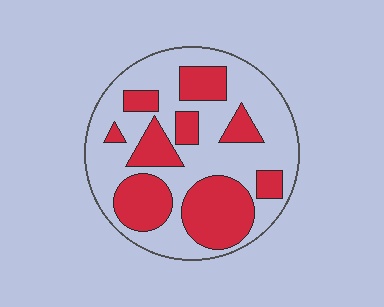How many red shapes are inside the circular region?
9.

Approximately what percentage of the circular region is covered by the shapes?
Approximately 40%.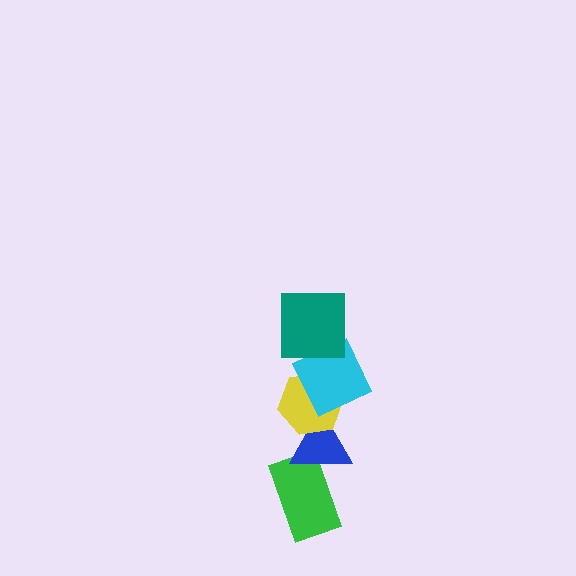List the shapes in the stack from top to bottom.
From top to bottom: the teal square, the cyan square, the yellow hexagon, the blue triangle, the green rectangle.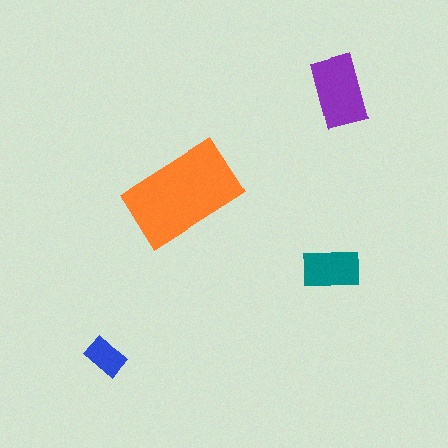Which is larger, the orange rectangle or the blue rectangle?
The orange one.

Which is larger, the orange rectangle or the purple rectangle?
The orange one.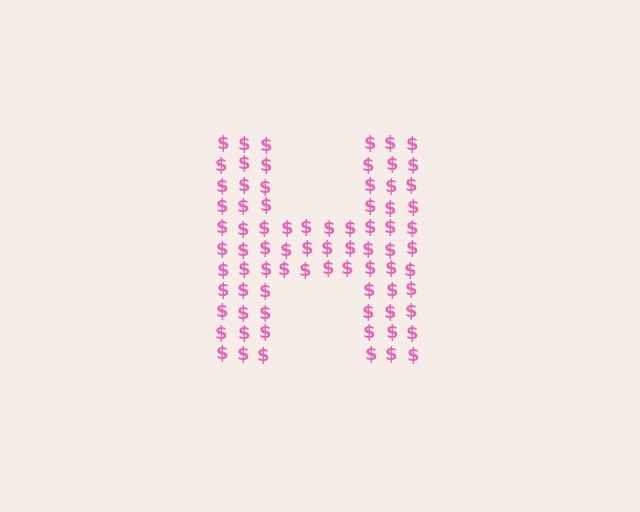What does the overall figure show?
The overall figure shows the letter H.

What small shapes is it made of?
It is made of small dollar signs.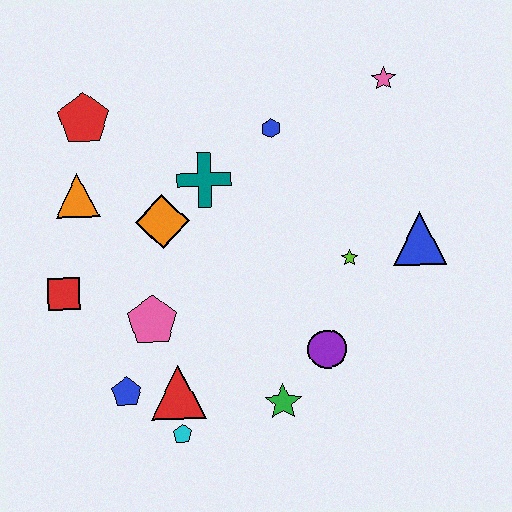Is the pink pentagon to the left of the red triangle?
Yes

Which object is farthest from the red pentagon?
The blue triangle is farthest from the red pentagon.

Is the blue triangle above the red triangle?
Yes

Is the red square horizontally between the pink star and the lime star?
No